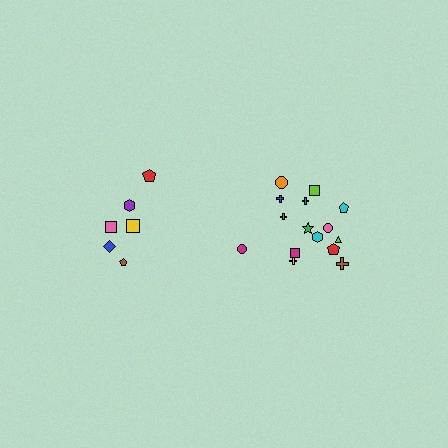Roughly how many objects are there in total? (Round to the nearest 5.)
Roughly 20 objects in total.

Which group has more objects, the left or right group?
The right group.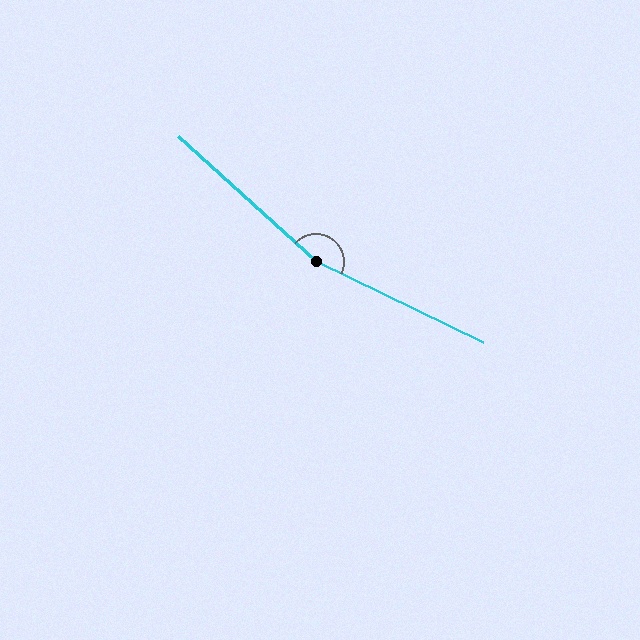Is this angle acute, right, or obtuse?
It is obtuse.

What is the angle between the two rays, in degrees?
Approximately 164 degrees.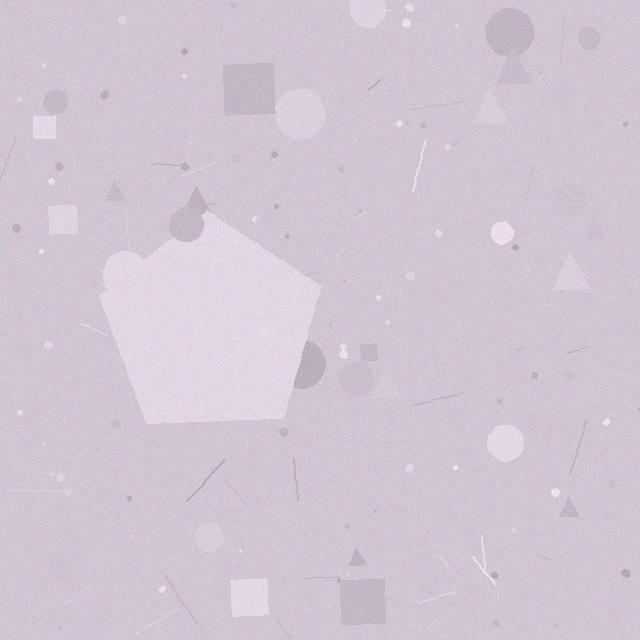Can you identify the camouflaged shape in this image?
The camouflaged shape is a pentagon.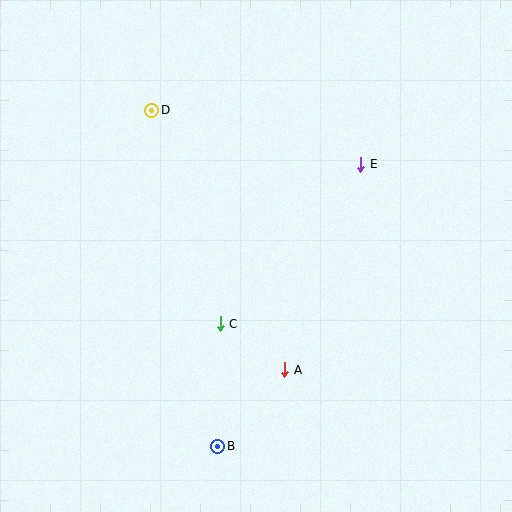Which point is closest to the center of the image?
Point C at (220, 324) is closest to the center.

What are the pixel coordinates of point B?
Point B is at (218, 446).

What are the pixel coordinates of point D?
Point D is at (152, 110).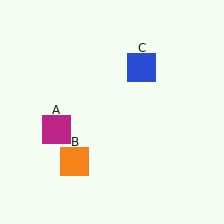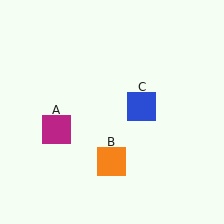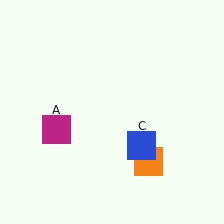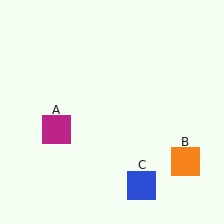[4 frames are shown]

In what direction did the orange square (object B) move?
The orange square (object B) moved right.